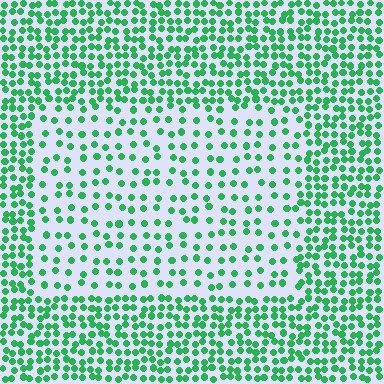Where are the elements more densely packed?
The elements are more densely packed outside the rectangle boundary.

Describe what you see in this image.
The image contains small green elements arranged at two different densities. A rectangle-shaped region is visible where the elements are less densely packed than the surrounding area.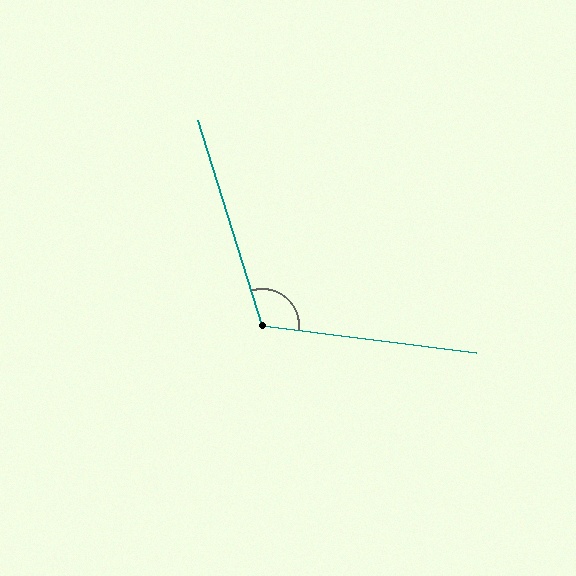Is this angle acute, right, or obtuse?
It is obtuse.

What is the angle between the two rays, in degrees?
Approximately 114 degrees.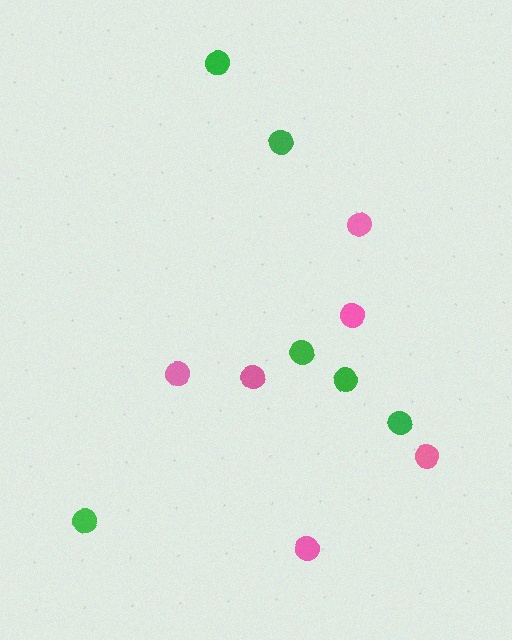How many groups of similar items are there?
There are 2 groups: one group of pink circles (6) and one group of green circles (6).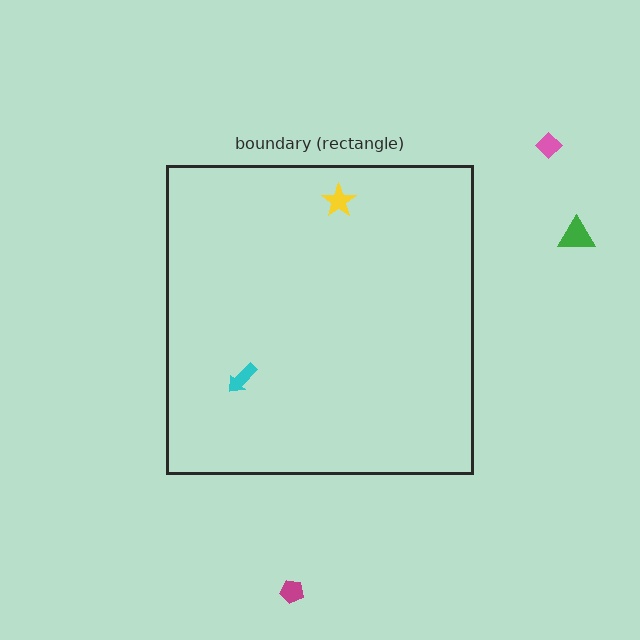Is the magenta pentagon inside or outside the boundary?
Outside.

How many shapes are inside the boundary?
2 inside, 3 outside.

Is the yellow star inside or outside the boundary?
Inside.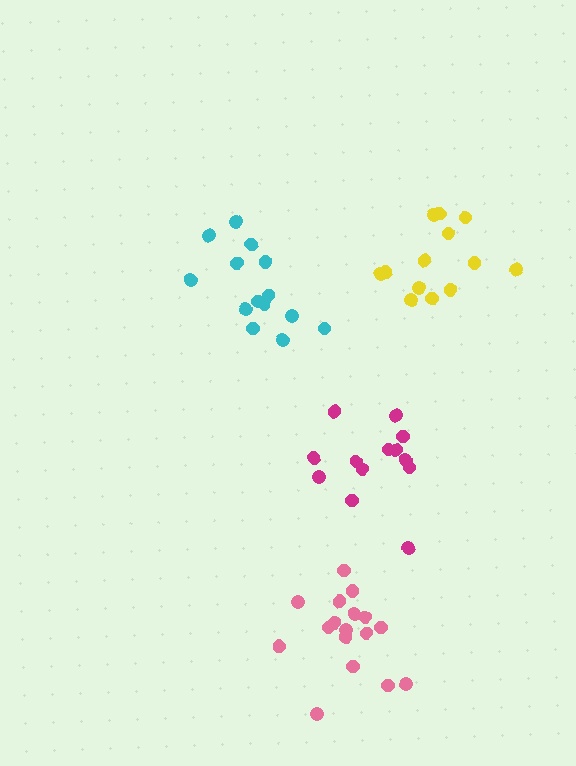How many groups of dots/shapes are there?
There are 4 groups.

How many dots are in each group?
Group 1: 14 dots, Group 2: 17 dots, Group 3: 13 dots, Group 4: 13 dots (57 total).